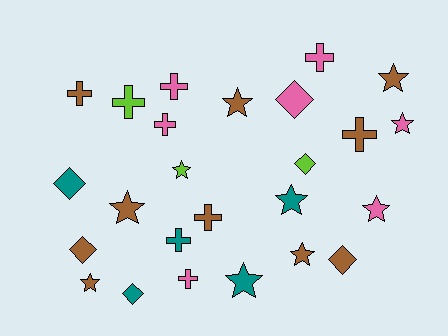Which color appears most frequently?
Brown, with 10 objects.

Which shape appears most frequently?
Star, with 10 objects.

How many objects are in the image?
There are 25 objects.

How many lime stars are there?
There is 1 lime star.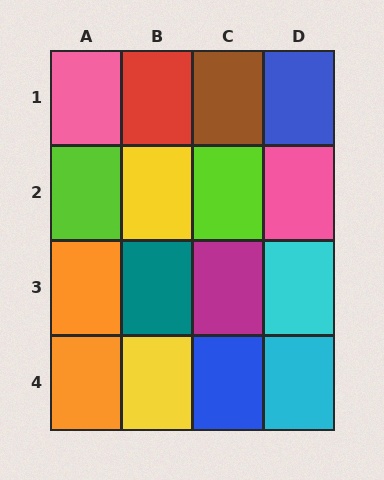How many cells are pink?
2 cells are pink.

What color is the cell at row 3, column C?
Magenta.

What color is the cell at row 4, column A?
Orange.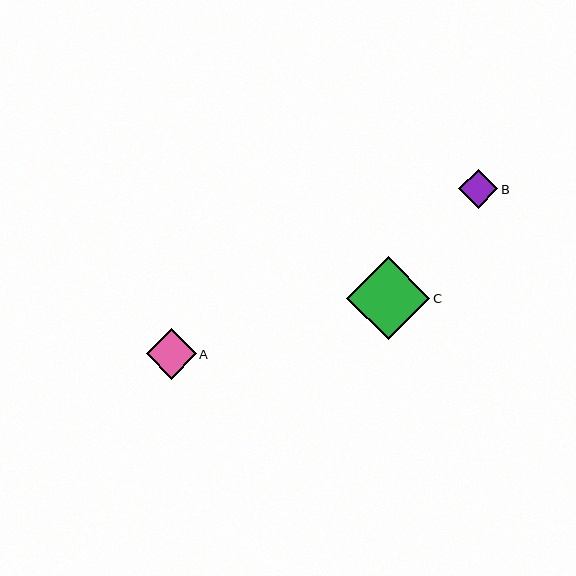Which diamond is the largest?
Diamond C is the largest with a size of approximately 83 pixels.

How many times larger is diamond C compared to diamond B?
Diamond C is approximately 2.1 times the size of diamond B.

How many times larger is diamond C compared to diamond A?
Diamond C is approximately 1.6 times the size of diamond A.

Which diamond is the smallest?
Diamond B is the smallest with a size of approximately 40 pixels.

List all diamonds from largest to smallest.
From largest to smallest: C, A, B.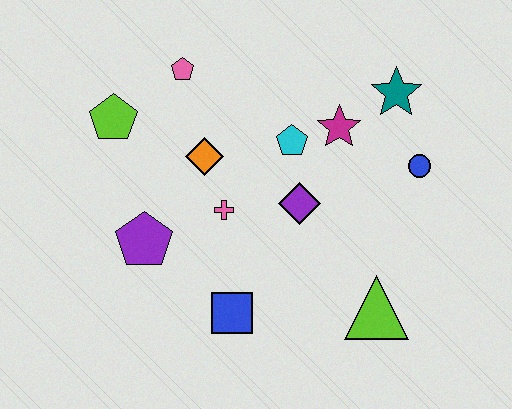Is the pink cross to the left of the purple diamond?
Yes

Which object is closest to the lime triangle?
The purple diamond is closest to the lime triangle.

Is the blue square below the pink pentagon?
Yes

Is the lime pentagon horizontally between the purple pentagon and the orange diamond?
No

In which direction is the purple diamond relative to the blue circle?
The purple diamond is to the left of the blue circle.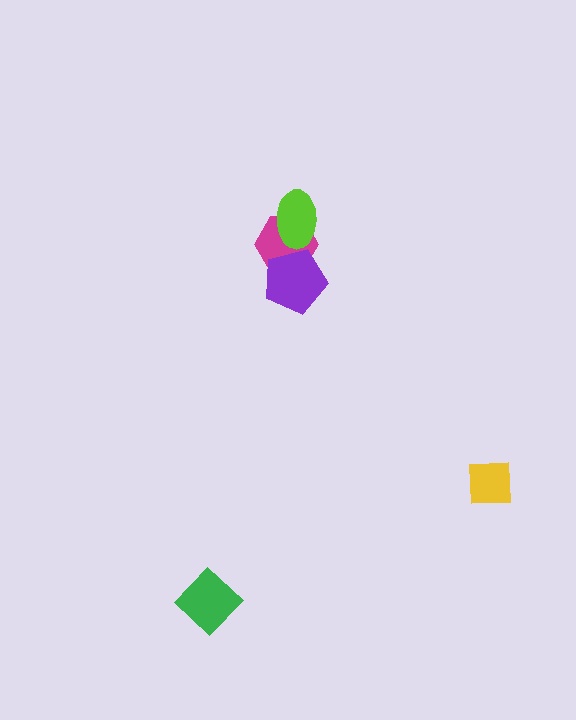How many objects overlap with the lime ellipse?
1 object overlaps with the lime ellipse.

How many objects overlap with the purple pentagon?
1 object overlaps with the purple pentagon.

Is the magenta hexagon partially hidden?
Yes, it is partially covered by another shape.